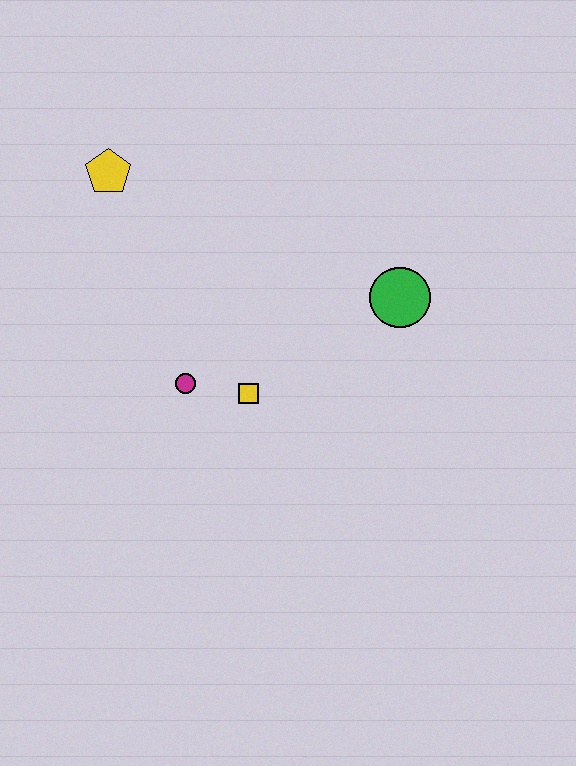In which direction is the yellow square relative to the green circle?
The yellow square is to the left of the green circle.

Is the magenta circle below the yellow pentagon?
Yes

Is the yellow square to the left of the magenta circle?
No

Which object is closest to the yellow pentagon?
The magenta circle is closest to the yellow pentagon.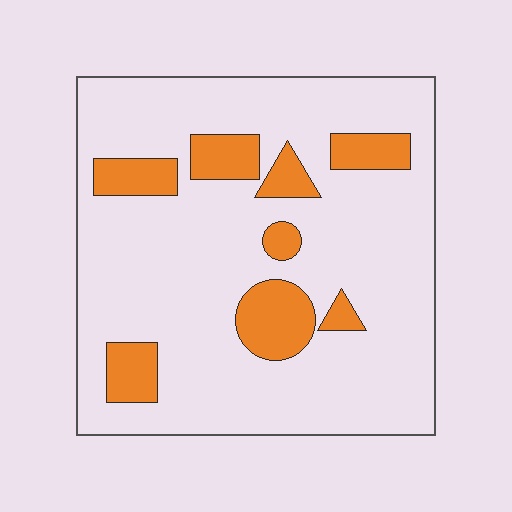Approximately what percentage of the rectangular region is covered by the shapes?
Approximately 15%.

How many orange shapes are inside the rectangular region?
8.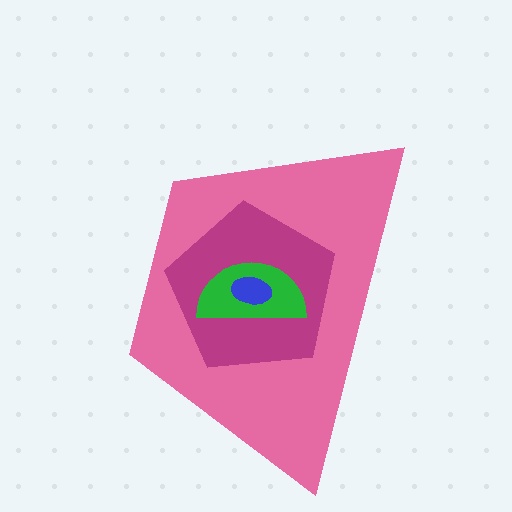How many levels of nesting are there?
4.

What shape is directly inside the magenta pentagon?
The green semicircle.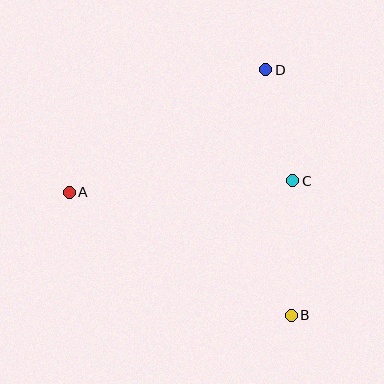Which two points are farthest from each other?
Points A and B are farthest from each other.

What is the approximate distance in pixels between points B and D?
The distance between B and D is approximately 247 pixels.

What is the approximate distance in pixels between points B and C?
The distance between B and C is approximately 135 pixels.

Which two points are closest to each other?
Points C and D are closest to each other.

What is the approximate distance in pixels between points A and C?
The distance between A and C is approximately 224 pixels.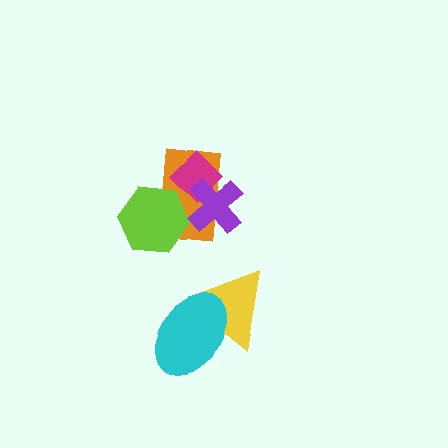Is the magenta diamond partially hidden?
Yes, it is partially covered by another shape.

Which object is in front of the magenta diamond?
The purple cross is in front of the magenta diamond.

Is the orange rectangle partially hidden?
Yes, it is partially covered by another shape.